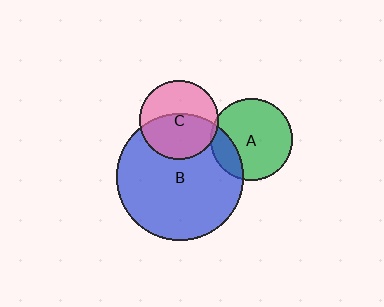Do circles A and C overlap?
Yes.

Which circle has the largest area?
Circle B (blue).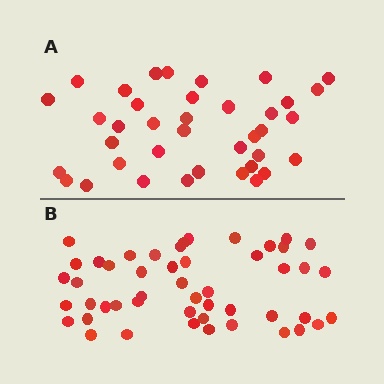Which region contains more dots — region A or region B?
Region B (the bottom region) has more dots.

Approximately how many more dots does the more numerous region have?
Region B has roughly 12 or so more dots than region A.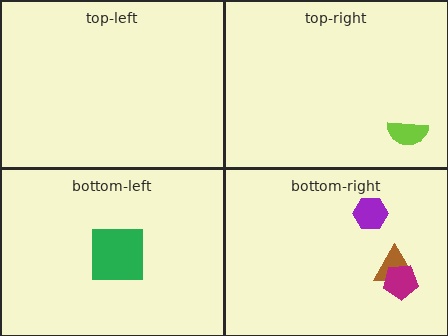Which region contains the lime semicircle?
The top-right region.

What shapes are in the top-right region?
The lime semicircle.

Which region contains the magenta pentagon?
The bottom-right region.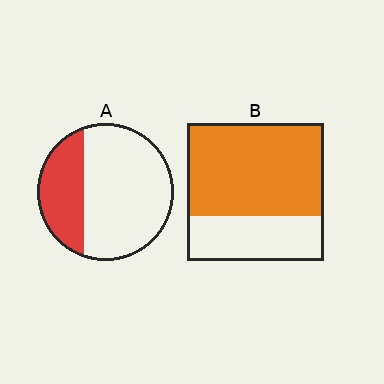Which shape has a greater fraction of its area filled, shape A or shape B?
Shape B.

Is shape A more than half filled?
No.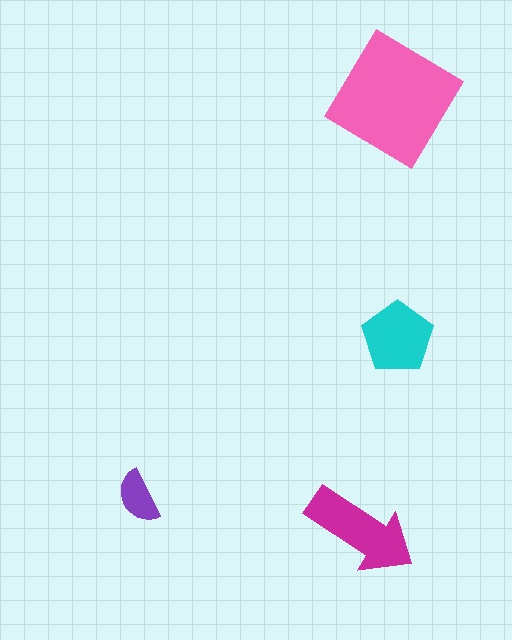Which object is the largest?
The pink diamond.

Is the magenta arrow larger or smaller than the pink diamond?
Smaller.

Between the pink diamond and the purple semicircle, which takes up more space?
The pink diamond.